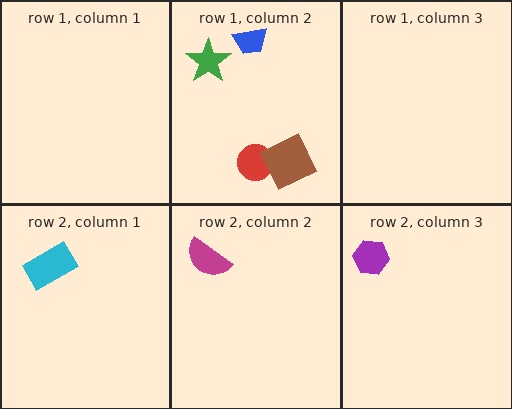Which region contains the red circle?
The row 1, column 2 region.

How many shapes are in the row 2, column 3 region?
1.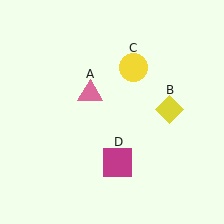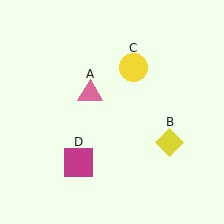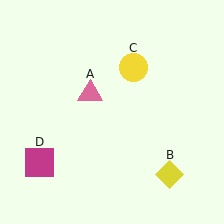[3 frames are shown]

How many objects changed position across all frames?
2 objects changed position: yellow diamond (object B), magenta square (object D).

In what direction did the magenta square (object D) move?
The magenta square (object D) moved left.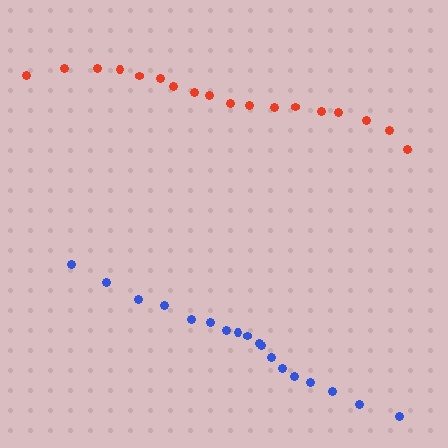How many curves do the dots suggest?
There are 2 distinct paths.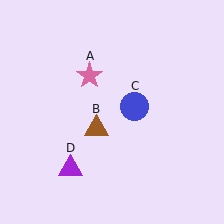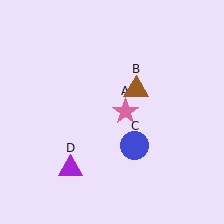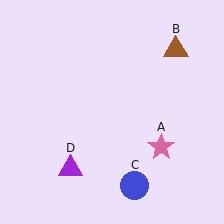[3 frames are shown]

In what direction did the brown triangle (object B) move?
The brown triangle (object B) moved up and to the right.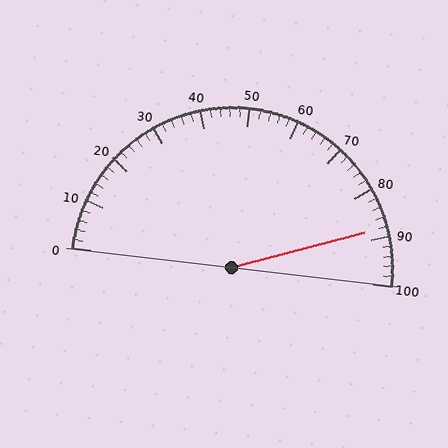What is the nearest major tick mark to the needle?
The nearest major tick mark is 90.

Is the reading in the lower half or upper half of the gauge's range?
The reading is in the upper half of the range (0 to 100).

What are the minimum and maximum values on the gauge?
The gauge ranges from 0 to 100.